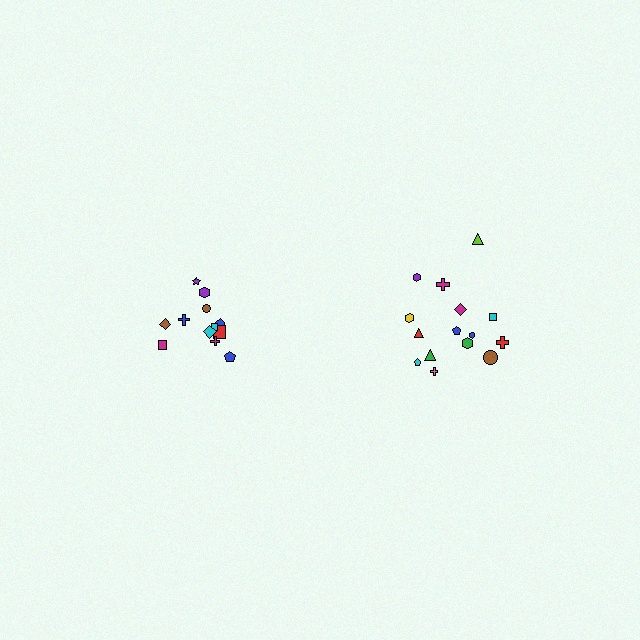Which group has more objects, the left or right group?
The right group.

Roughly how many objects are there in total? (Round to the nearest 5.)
Roughly 25 objects in total.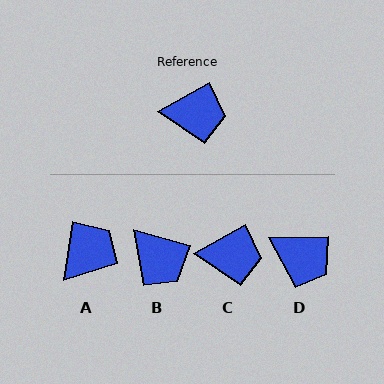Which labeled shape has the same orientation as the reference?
C.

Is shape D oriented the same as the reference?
No, it is off by about 28 degrees.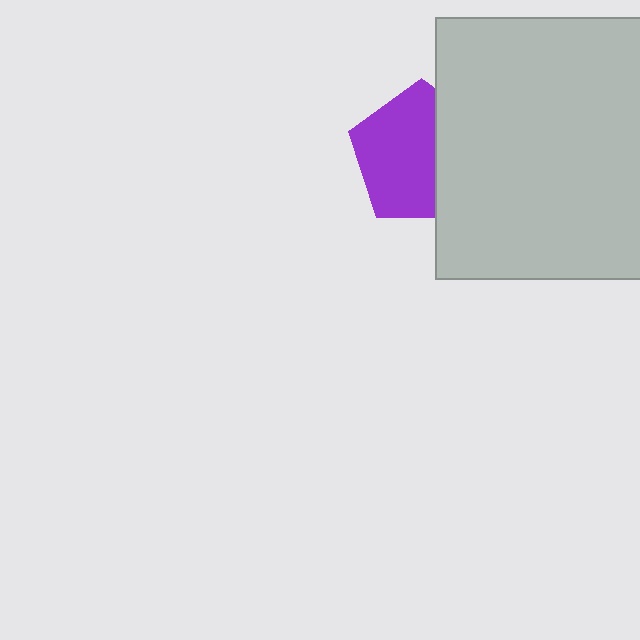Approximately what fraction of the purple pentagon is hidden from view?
Roughly 37% of the purple pentagon is hidden behind the light gray rectangle.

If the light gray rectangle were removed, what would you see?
You would see the complete purple pentagon.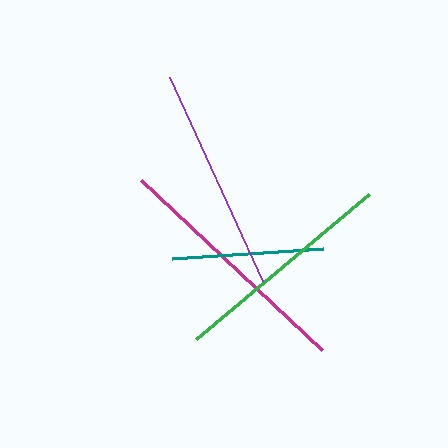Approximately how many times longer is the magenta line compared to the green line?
The magenta line is approximately 1.1 times the length of the green line.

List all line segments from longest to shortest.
From longest to shortest: magenta, green, purple, teal.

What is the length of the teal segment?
The teal segment is approximately 152 pixels long.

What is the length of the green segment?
The green segment is approximately 226 pixels long.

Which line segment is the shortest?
The teal line is the shortest at approximately 152 pixels.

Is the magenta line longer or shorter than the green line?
The magenta line is longer than the green line.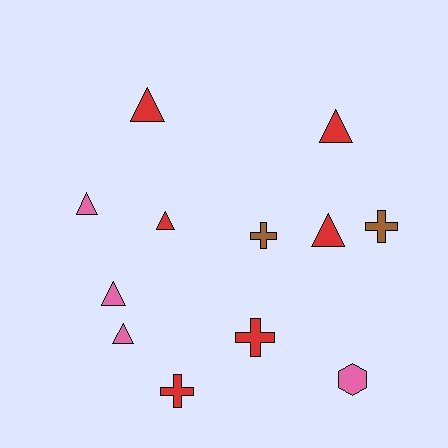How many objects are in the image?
There are 12 objects.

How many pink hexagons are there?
There is 1 pink hexagon.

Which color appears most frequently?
Red, with 6 objects.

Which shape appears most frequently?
Triangle, with 7 objects.